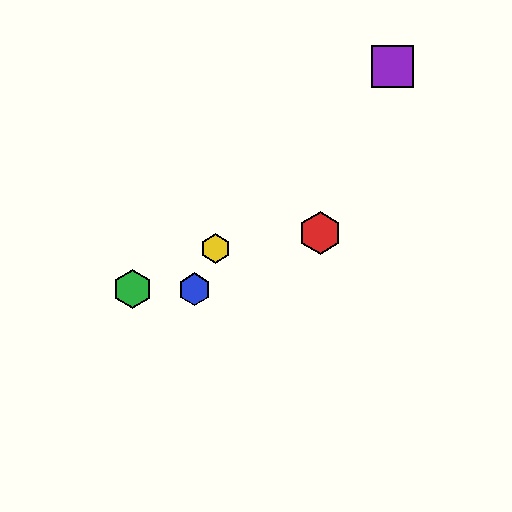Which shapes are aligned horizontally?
The blue hexagon, the green hexagon are aligned horizontally.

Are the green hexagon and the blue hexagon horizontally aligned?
Yes, both are at y≈289.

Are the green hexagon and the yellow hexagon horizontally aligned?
No, the green hexagon is at y≈289 and the yellow hexagon is at y≈248.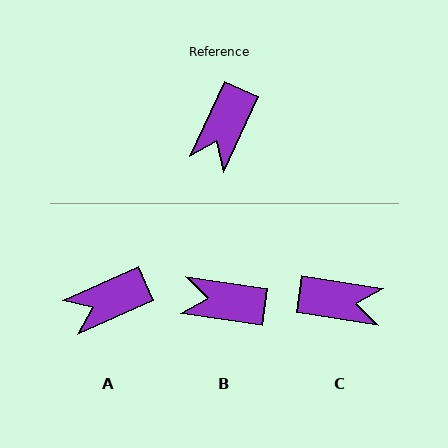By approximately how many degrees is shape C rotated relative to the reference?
Approximately 106 degrees counter-clockwise.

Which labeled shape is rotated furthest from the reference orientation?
C, about 106 degrees away.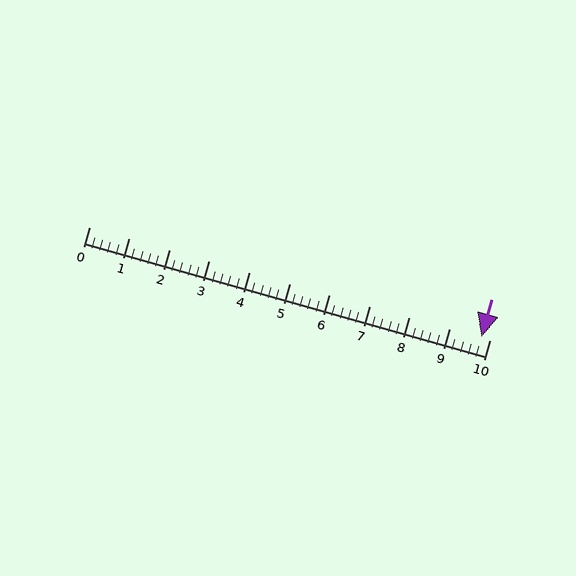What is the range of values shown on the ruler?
The ruler shows values from 0 to 10.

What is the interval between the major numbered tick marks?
The major tick marks are spaced 1 units apart.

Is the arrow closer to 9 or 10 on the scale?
The arrow is closer to 10.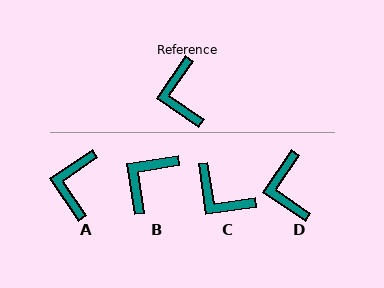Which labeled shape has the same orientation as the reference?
D.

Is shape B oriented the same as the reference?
No, it is off by about 47 degrees.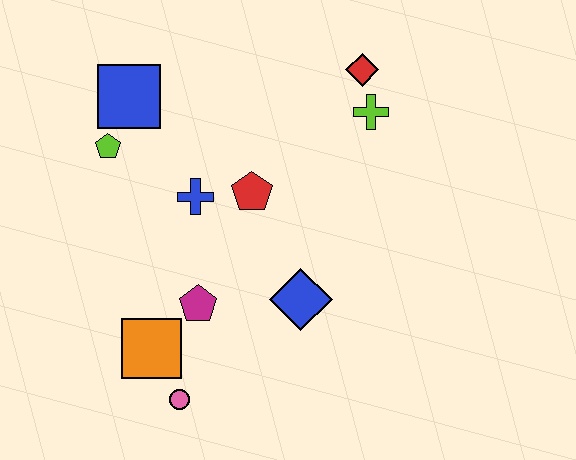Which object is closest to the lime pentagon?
The blue square is closest to the lime pentagon.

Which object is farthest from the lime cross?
The pink circle is farthest from the lime cross.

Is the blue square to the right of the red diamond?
No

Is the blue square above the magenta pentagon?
Yes